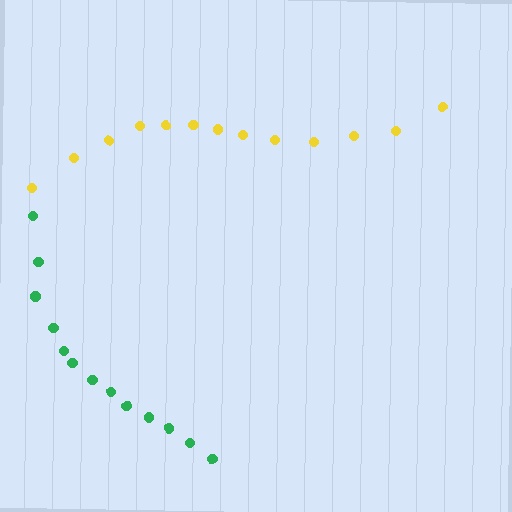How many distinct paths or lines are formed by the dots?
There are 2 distinct paths.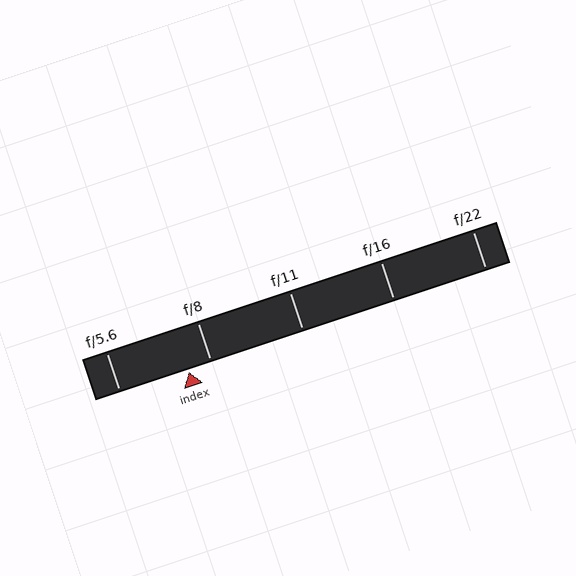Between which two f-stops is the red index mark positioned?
The index mark is between f/5.6 and f/8.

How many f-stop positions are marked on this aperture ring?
There are 5 f-stop positions marked.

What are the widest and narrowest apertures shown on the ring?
The widest aperture shown is f/5.6 and the narrowest is f/22.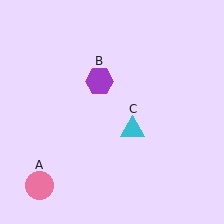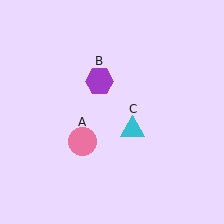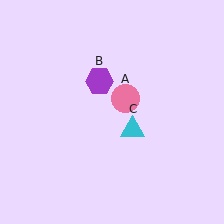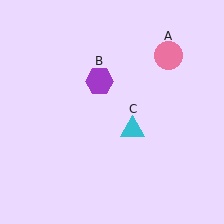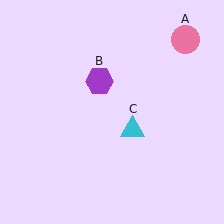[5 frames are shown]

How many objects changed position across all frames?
1 object changed position: pink circle (object A).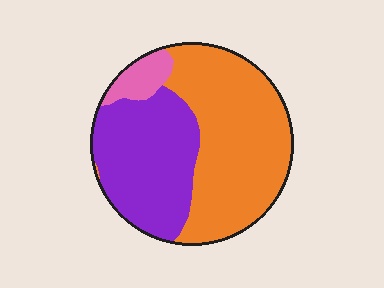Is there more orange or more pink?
Orange.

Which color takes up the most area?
Orange, at roughly 55%.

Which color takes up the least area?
Pink, at roughly 5%.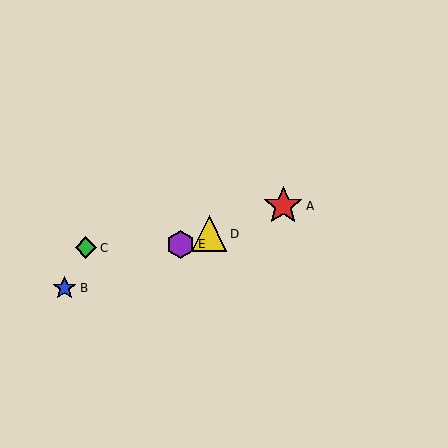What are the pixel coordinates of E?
Object E is at (181, 244).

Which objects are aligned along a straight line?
Objects A, B, D, E are aligned along a straight line.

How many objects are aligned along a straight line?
4 objects (A, B, D, E) are aligned along a straight line.